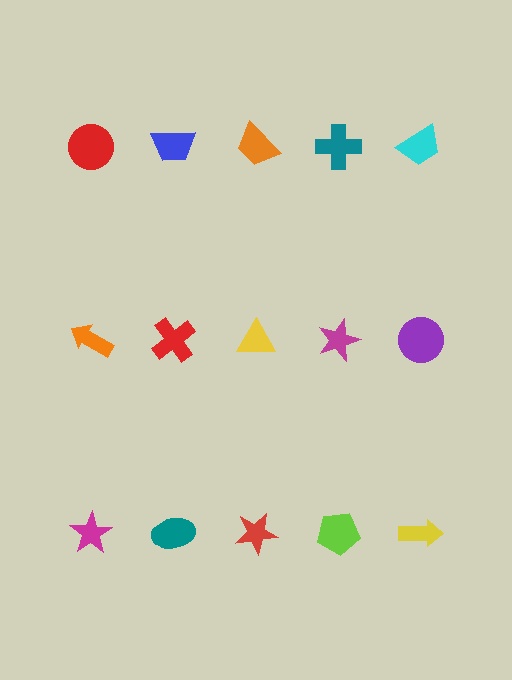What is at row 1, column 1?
A red circle.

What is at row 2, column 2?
A red cross.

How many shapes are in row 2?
5 shapes.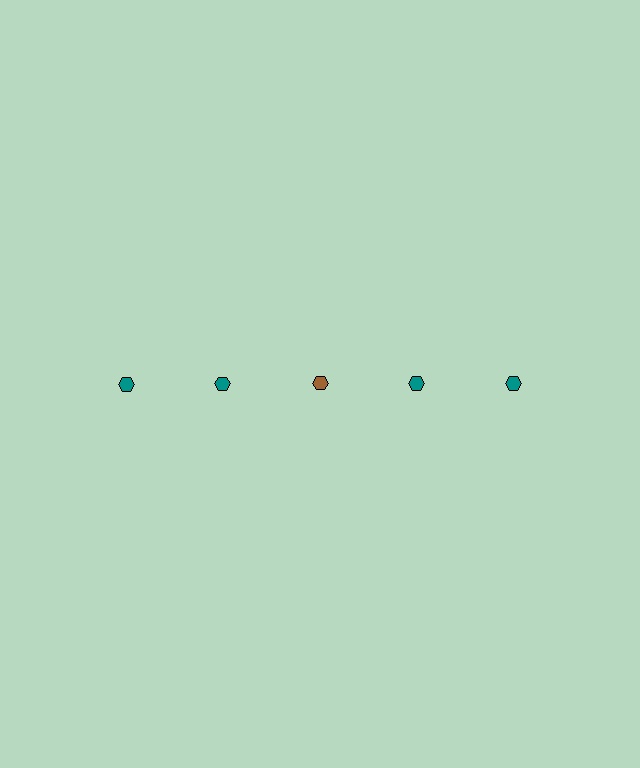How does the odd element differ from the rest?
It has a different color: brown instead of teal.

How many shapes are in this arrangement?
There are 5 shapes arranged in a grid pattern.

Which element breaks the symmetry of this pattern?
The brown hexagon in the top row, center column breaks the symmetry. All other shapes are teal hexagons.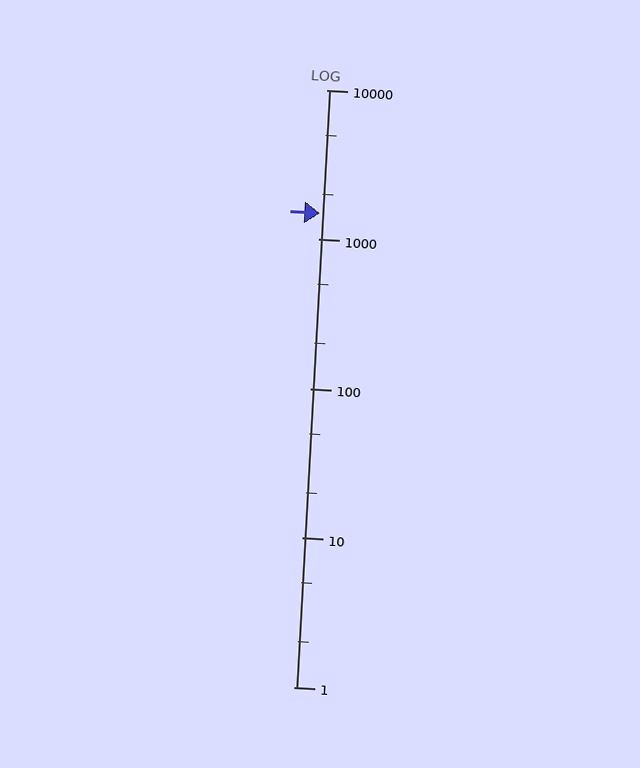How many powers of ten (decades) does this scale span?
The scale spans 4 decades, from 1 to 10000.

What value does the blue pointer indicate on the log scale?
The pointer indicates approximately 1500.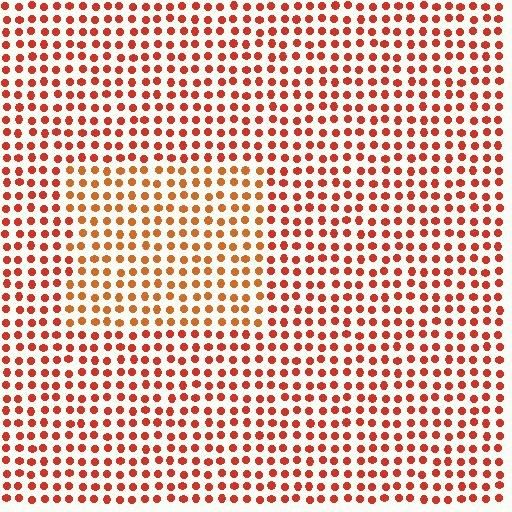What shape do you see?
I see a rectangle.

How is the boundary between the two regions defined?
The boundary is defined purely by a slight shift in hue (about 20 degrees). Spacing, size, and orientation are identical on both sides.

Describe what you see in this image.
The image is filled with small red elements in a uniform arrangement. A rectangle-shaped region is visible where the elements are tinted to a slightly different hue, forming a subtle color boundary.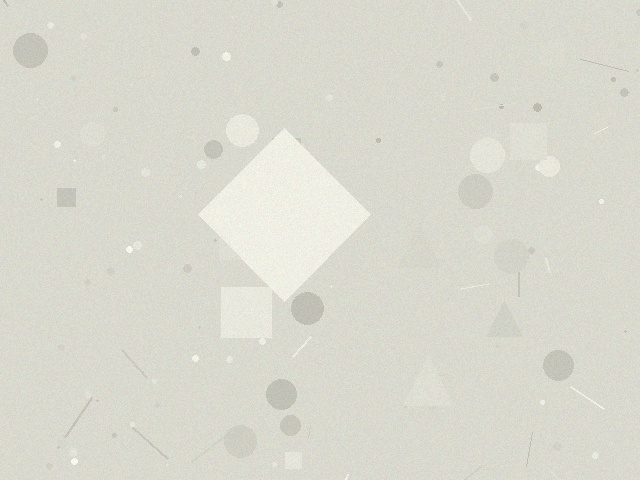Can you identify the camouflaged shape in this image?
The camouflaged shape is a diamond.